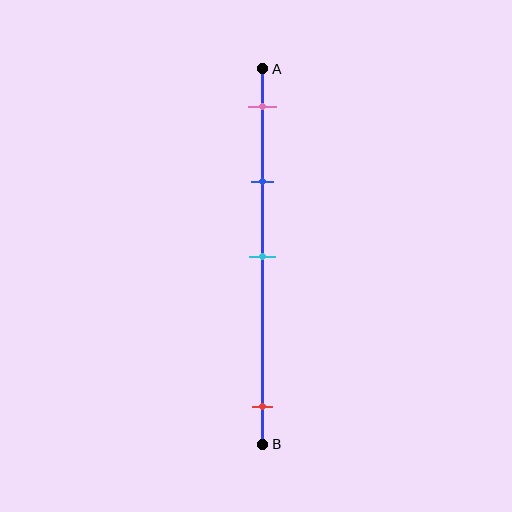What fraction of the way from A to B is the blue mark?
The blue mark is approximately 30% (0.3) of the way from A to B.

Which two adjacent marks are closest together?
The pink and blue marks are the closest adjacent pair.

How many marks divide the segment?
There are 4 marks dividing the segment.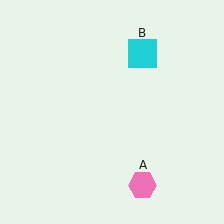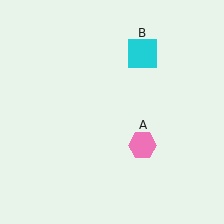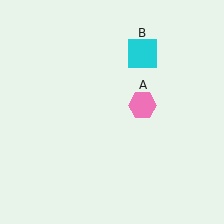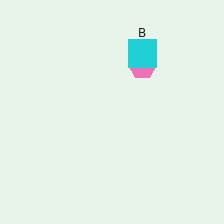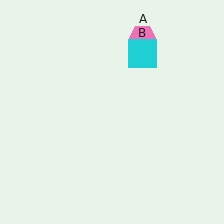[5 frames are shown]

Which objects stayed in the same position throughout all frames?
Cyan square (object B) remained stationary.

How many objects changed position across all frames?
1 object changed position: pink hexagon (object A).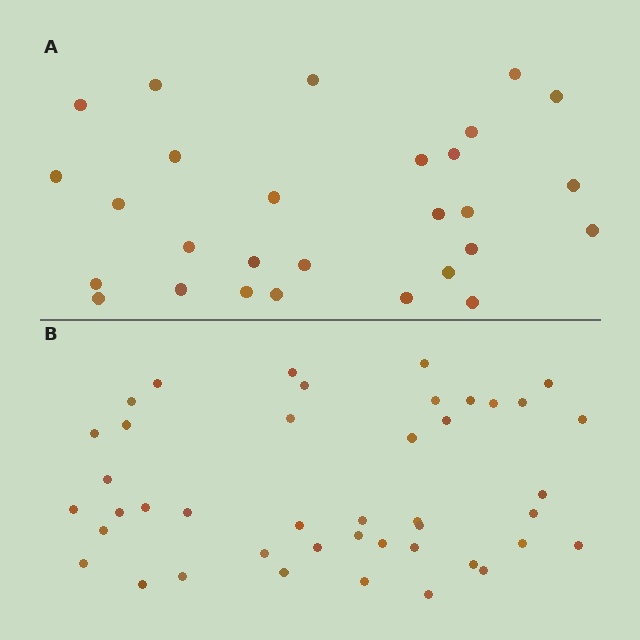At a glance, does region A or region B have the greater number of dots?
Region B (the bottom region) has more dots.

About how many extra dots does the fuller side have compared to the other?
Region B has approximately 15 more dots than region A.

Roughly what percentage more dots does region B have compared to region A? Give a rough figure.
About 55% more.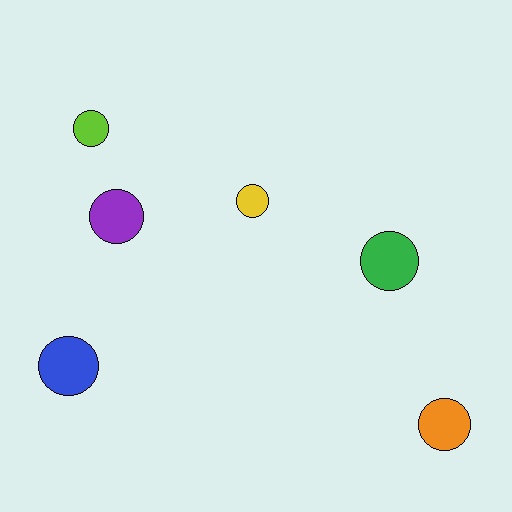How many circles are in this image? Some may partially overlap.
There are 6 circles.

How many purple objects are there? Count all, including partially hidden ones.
There is 1 purple object.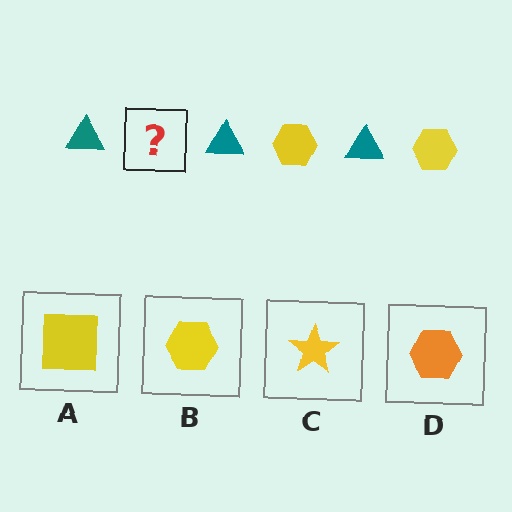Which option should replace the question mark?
Option B.